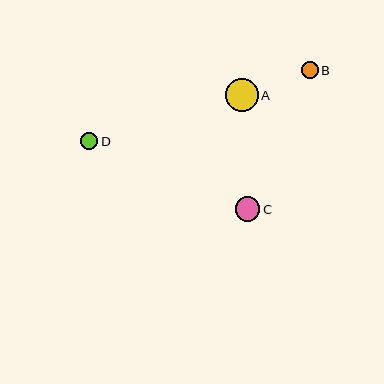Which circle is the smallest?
Circle B is the smallest with a size of approximately 16 pixels.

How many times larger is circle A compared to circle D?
Circle A is approximately 1.9 times the size of circle D.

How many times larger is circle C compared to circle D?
Circle C is approximately 1.4 times the size of circle D.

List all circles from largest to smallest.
From largest to smallest: A, C, D, B.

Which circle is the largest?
Circle A is the largest with a size of approximately 33 pixels.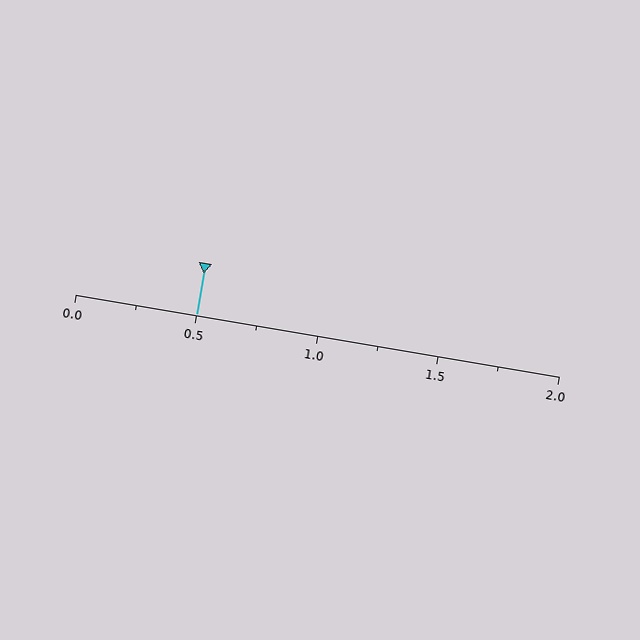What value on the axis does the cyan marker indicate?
The marker indicates approximately 0.5.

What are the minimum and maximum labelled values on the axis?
The axis runs from 0.0 to 2.0.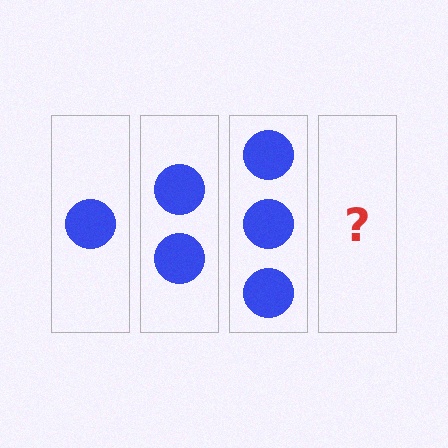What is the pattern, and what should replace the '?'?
The pattern is that each step adds one more circle. The '?' should be 4 circles.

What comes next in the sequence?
The next element should be 4 circles.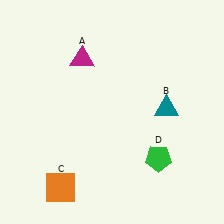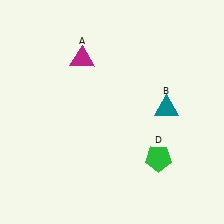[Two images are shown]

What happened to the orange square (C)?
The orange square (C) was removed in Image 2. It was in the bottom-left area of Image 1.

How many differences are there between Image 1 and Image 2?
There is 1 difference between the two images.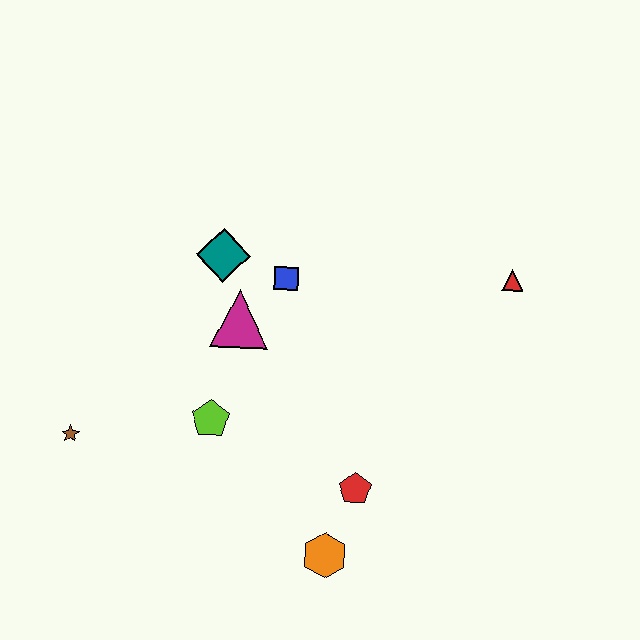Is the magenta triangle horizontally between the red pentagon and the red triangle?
No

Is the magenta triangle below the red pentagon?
No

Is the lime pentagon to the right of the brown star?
Yes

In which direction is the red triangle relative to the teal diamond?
The red triangle is to the right of the teal diamond.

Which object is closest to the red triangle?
The blue square is closest to the red triangle.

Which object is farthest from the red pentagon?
The brown star is farthest from the red pentagon.